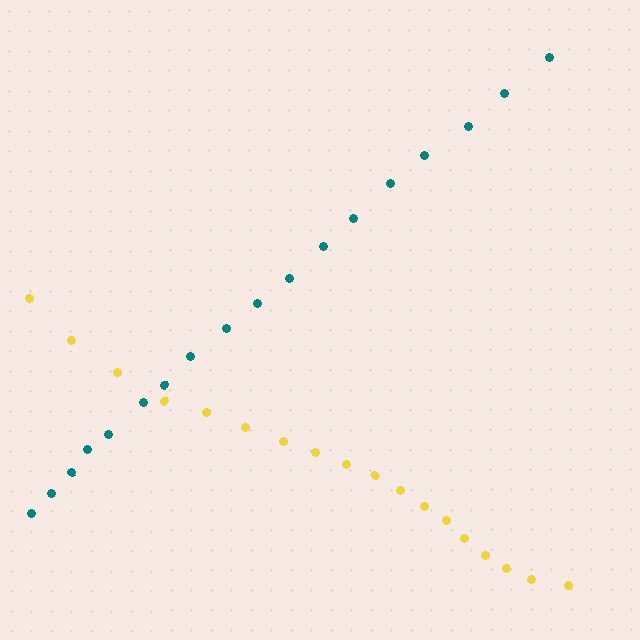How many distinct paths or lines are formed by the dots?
There are 2 distinct paths.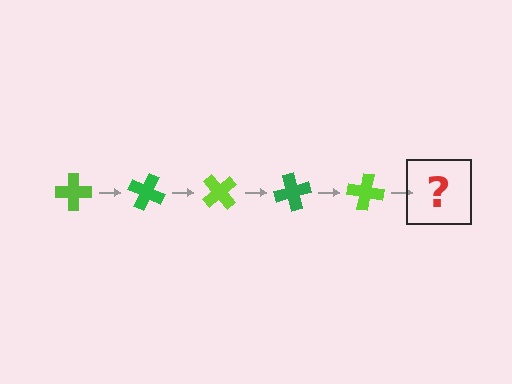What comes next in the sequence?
The next element should be a green cross, rotated 125 degrees from the start.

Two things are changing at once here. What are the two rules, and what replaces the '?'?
The two rules are that it rotates 25 degrees each step and the color cycles through lime and green. The '?' should be a green cross, rotated 125 degrees from the start.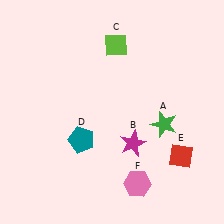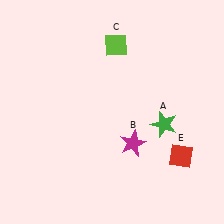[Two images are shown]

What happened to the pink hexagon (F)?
The pink hexagon (F) was removed in Image 2. It was in the bottom-right area of Image 1.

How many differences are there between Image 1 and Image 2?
There are 2 differences between the two images.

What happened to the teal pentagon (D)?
The teal pentagon (D) was removed in Image 2. It was in the bottom-left area of Image 1.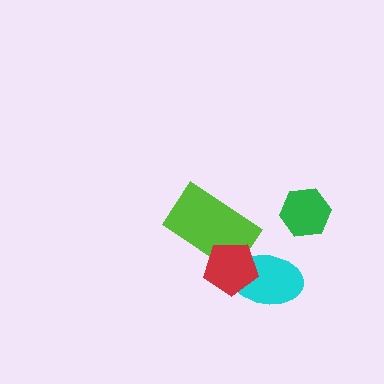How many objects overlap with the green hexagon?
0 objects overlap with the green hexagon.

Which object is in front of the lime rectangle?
The red pentagon is in front of the lime rectangle.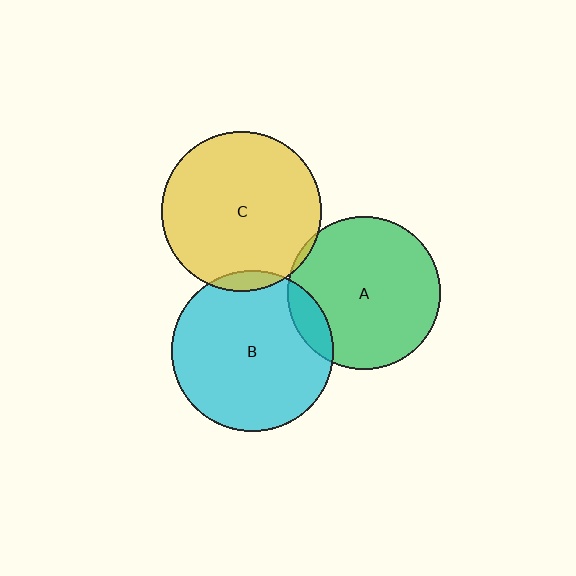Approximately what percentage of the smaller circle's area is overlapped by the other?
Approximately 5%.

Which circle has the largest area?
Circle B (cyan).